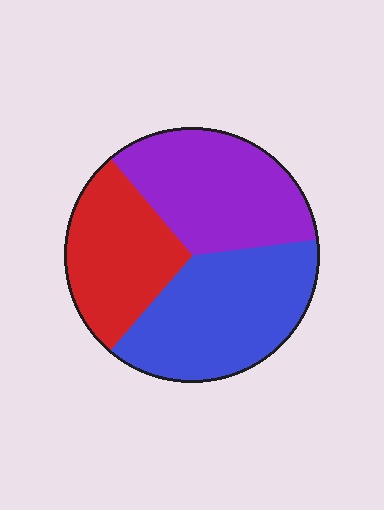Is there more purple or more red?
Purple.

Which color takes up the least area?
Red, at roughly 30%.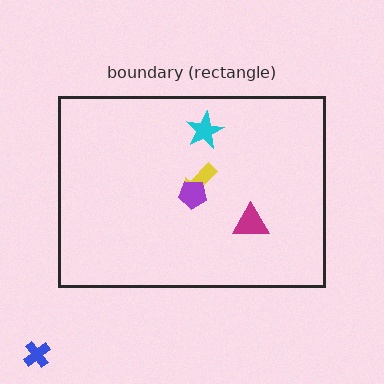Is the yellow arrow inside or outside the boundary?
Inside.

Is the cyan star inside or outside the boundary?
Inside.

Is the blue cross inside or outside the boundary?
Outside.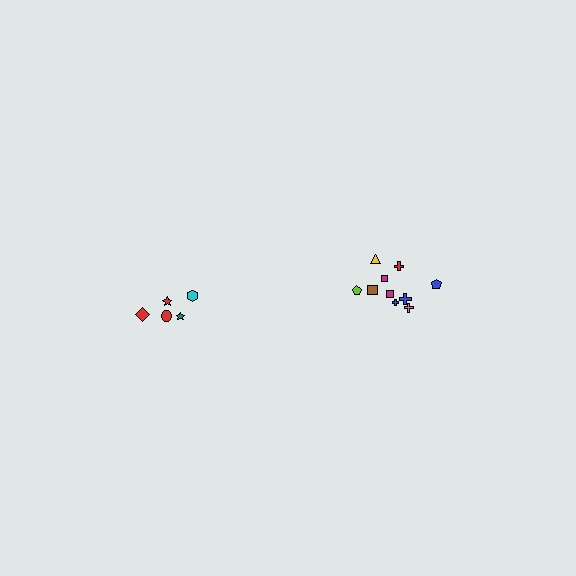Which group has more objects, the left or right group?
The right group.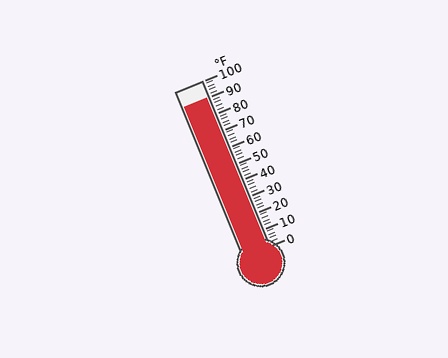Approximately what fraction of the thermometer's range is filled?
The thermometer is filled to approximately 90% of its range.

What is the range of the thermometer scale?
The thermometer scale ranges from 0°F to 100°F.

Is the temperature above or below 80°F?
The temperature is above 80°F.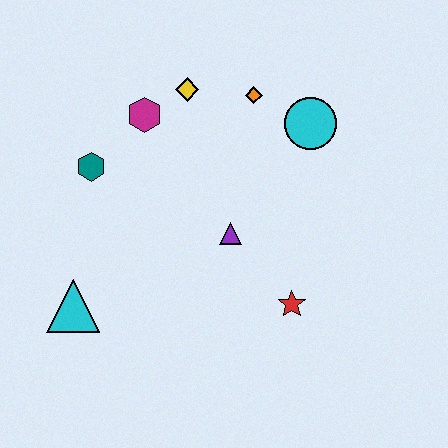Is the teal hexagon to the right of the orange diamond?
No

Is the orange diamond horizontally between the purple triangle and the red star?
Yes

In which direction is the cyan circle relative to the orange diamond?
The cyan circle is to the right of the orange diamond.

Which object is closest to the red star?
The purple triangle is closest to the red star.